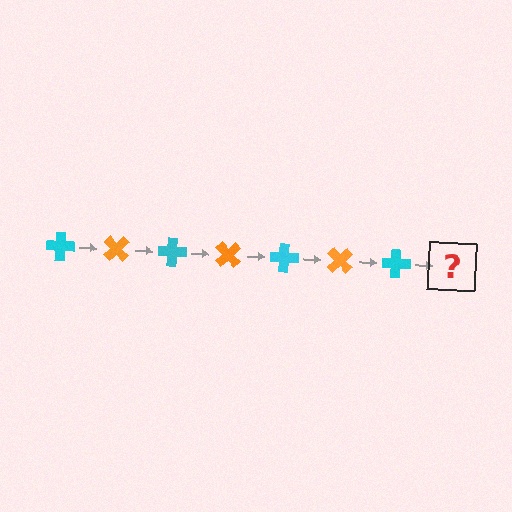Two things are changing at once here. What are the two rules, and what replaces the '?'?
The two rules are that it rotates 45 degrees each step and the color cycles through cyan and orange. The '?' should be an orange cross, rotated 315 degrees from the start.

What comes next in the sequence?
The next element should be an orange cross, rotated 315 degrees from the start.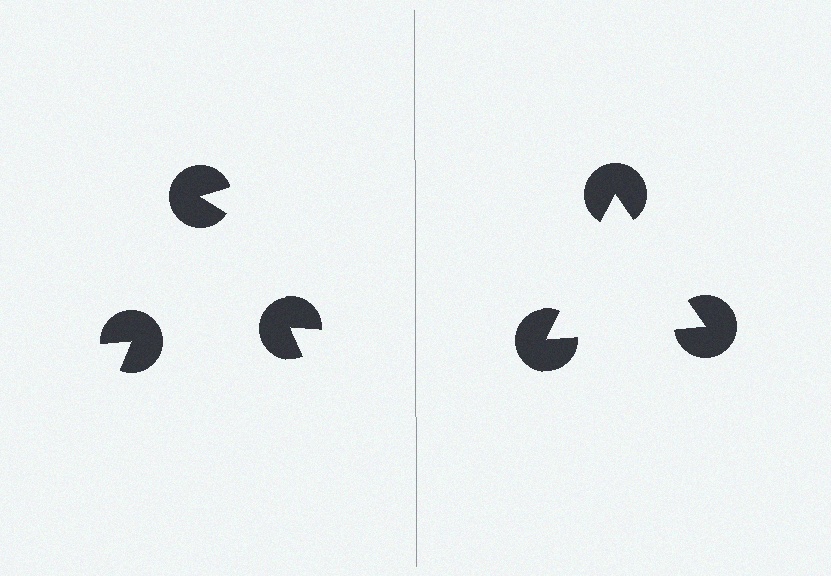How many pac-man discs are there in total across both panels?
6 — 3 on each side.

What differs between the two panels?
The pac-man discs are positioned identically on both sides; only the wedge orientations differ. On the right they align to a triangle; on the left they are misaligned.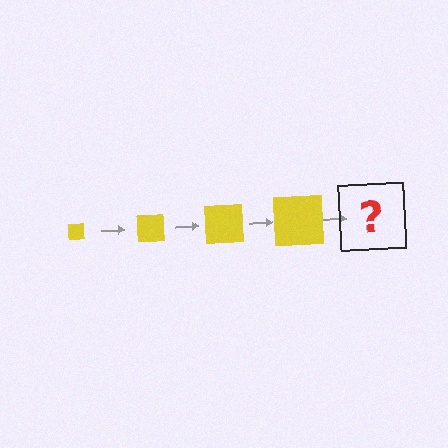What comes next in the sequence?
The next element should be a yellow square, larger than the previous one.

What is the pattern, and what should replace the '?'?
The pattern is that the square gets progressively larger each step. The '?' should be a yellow square, larger than the previous one.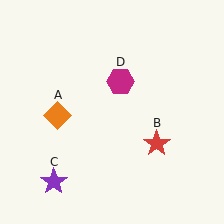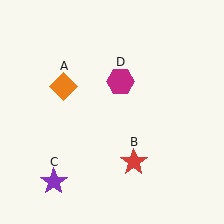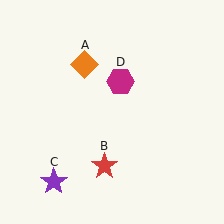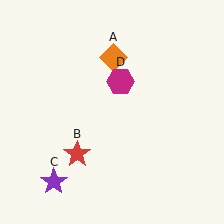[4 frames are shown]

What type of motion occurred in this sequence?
The orange diamond (object A), red star (object B) rotated clockwise around the center of the scene.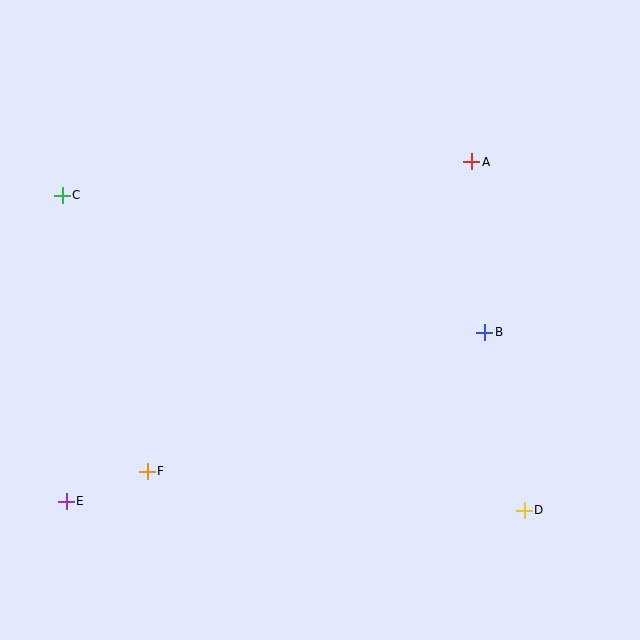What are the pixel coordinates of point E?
Point E is at (66, 501).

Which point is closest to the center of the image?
Point B at (485, 332) is closest to the center.